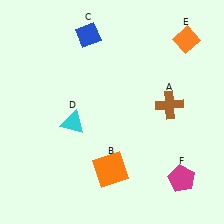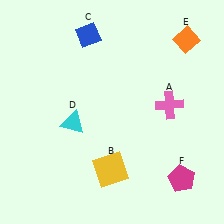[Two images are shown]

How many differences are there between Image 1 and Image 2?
There are 2 differences between the two images.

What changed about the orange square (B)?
In Image 1, B is orange. In Image 2, it changed to yellow.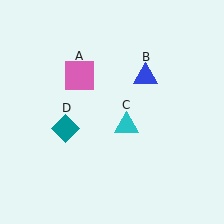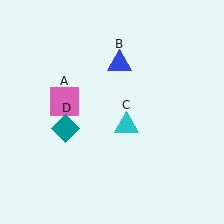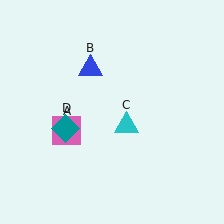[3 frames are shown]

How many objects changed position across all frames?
2 objects changed position: pink square (object A), blue triangle (object B).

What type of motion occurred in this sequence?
The pink square (object A), blue triangle (object B) rotated counterclockwise around the center of the scene.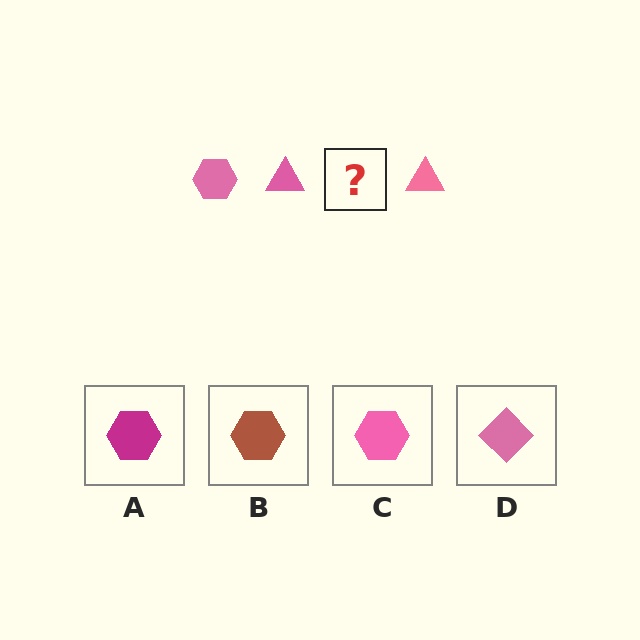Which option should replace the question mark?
Option C.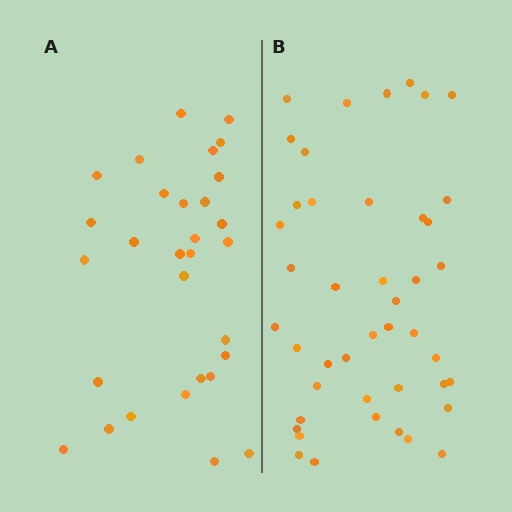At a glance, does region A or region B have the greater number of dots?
Region B (the right region) has more dots.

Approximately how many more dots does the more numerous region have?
Region B has approximately 15 more dots than region A.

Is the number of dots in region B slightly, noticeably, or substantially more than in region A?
Region B has substantially more. The ratio is roughly 1.5 to 1.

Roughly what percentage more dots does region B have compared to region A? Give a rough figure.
About 45% more.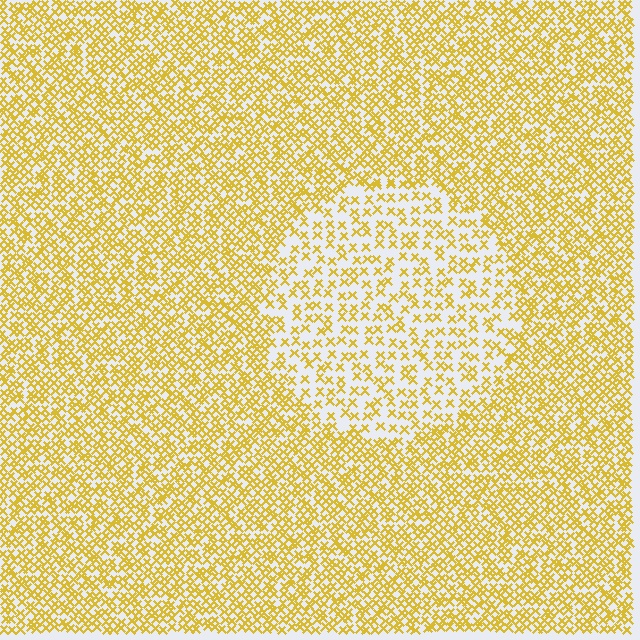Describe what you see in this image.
The image contains small yellow elements arranged at two different densities. A circle-shaped region is visible where the elements are less densely packed than the surrounding area.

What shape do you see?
I see a circle.